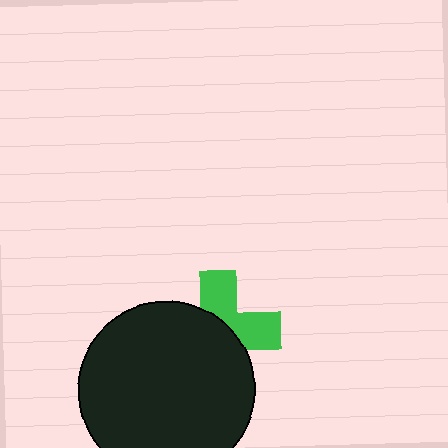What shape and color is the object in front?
The object in front is a black circle.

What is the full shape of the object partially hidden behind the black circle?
The partially hidden object is a green cross.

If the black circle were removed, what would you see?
You would see the complete green cross.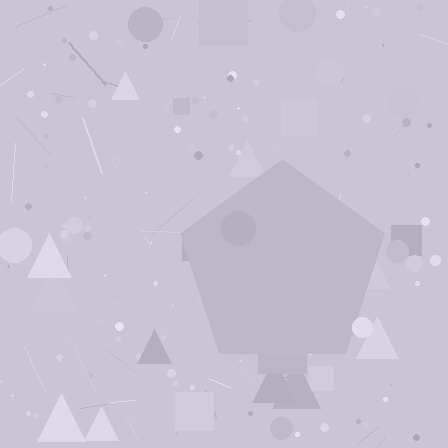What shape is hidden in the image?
A pentagon is hidden in the image.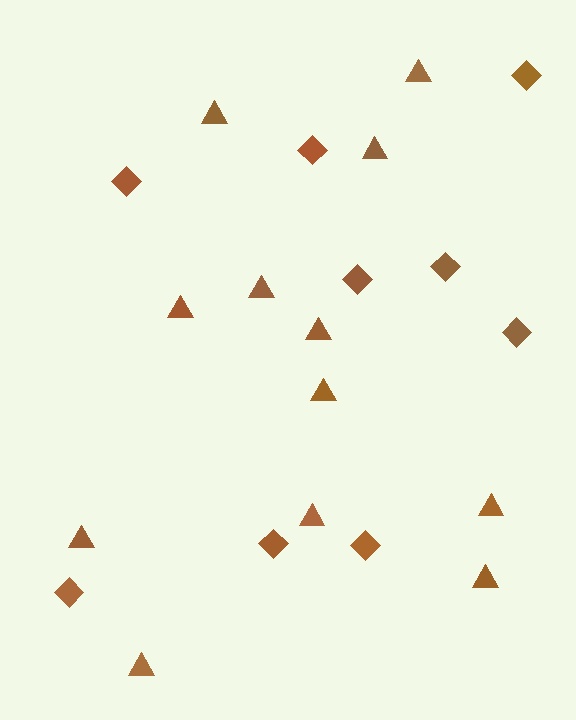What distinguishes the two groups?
There are 2 groups: one group of diamonds (9) and one group of triangles (12).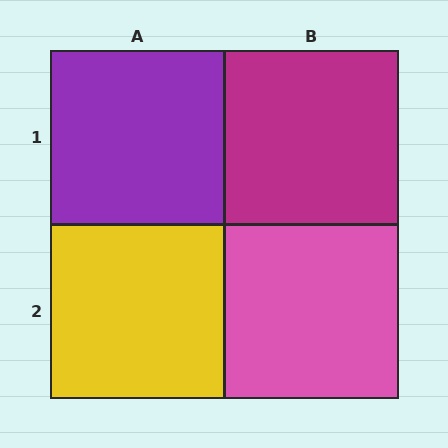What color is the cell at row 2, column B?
Pink.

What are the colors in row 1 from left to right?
Purple, magenta.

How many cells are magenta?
1 cell is magenta.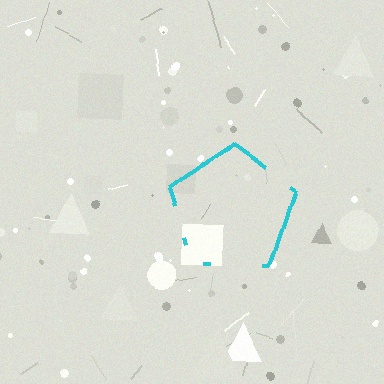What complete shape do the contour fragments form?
The contour fragments form a pentagon.